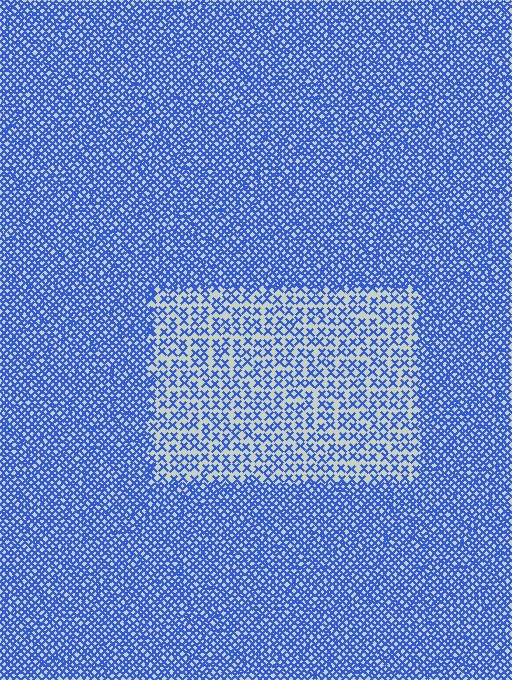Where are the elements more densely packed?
The elements are more densely packed outside the rectangle boundary.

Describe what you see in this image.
The image contains small blue elements arranged at two different densities. A rectangle-shaped region is visible where the elements are less densely packed than the surrounding area.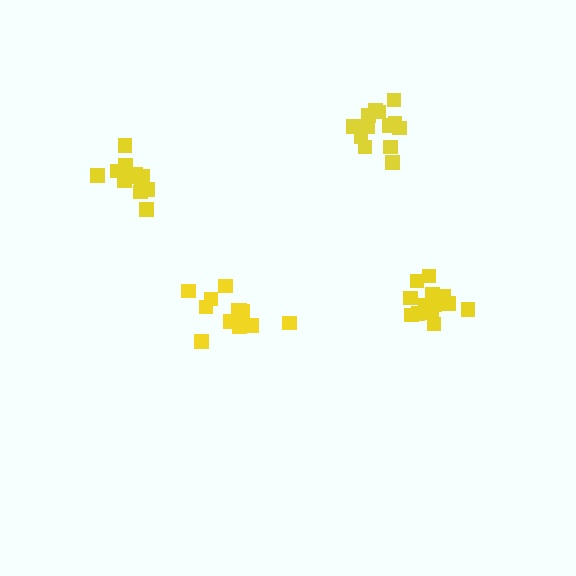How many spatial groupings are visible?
There are 4 spatial groupings.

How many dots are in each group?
Group 1: 13 dots, Group 2: 14 dots, Group 3: 13 dots, Group 4: 13 dots (53 total).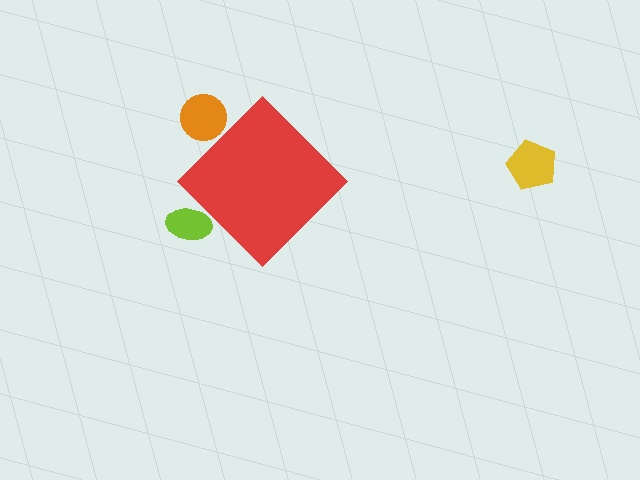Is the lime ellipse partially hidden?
Yes, the lime ellipse is partially hidden behind the red diamond.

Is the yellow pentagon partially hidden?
No, the yellow pentagon is fully visible.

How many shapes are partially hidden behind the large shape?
2 shapes are partially hidden.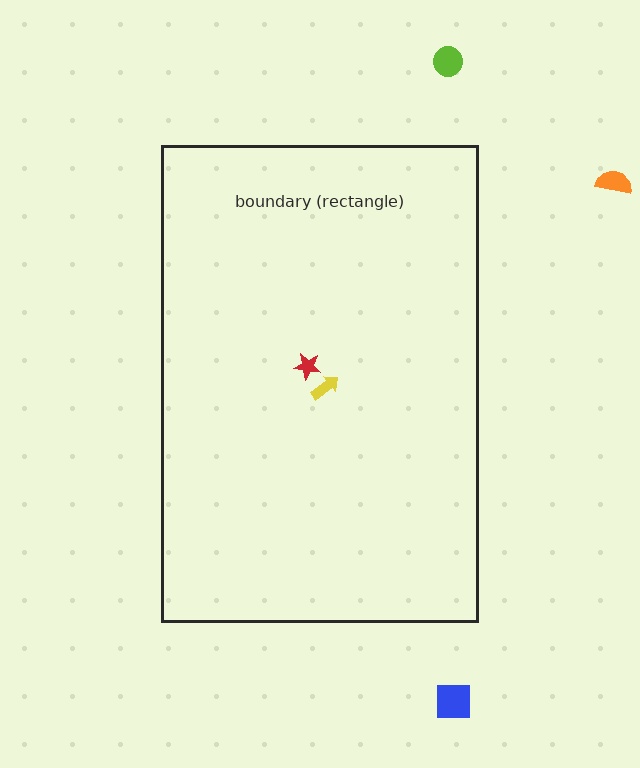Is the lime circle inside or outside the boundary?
Outside.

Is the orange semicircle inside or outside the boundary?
Outside.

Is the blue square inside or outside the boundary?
Outside.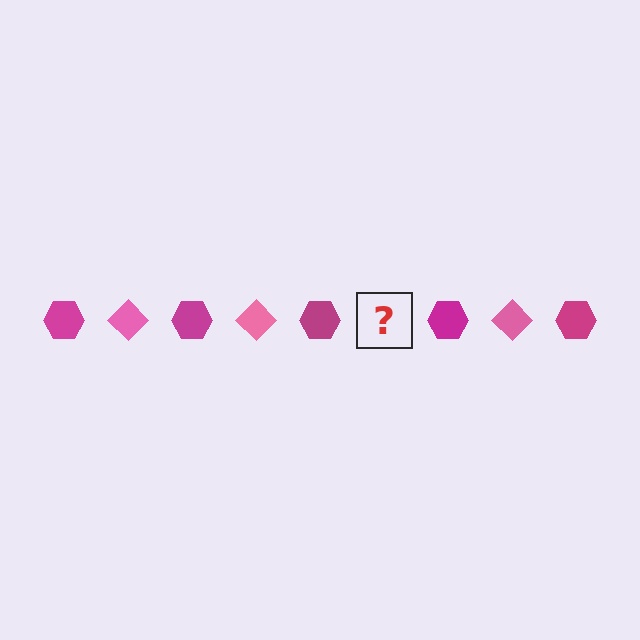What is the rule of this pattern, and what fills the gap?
The rule is that the pattern alternates between magenta hexagon and pink diamond. The gap should be filled with a pink diamond.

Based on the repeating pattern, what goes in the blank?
The blank should be a pink diamond.